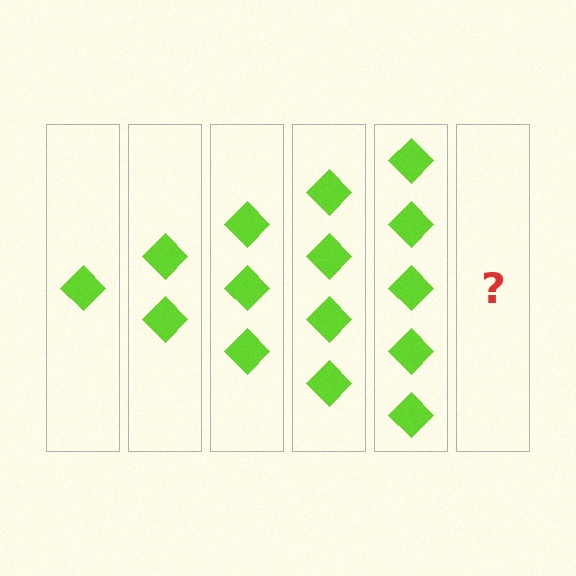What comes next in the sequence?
The next element should be 6 diamonds.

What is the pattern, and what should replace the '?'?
The pattern is that each step adds one more diamond. The '?' should be 6 diamonds.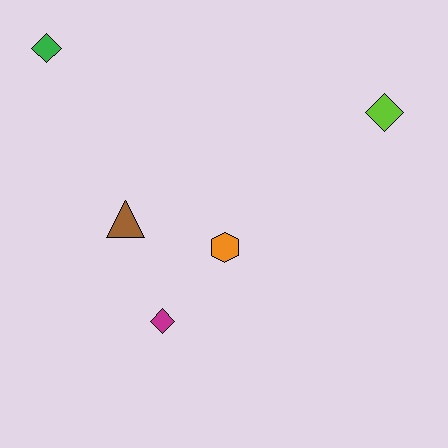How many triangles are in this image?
There is 1 triangle.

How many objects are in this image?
There are 5 objects.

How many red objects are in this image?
There are no red objects.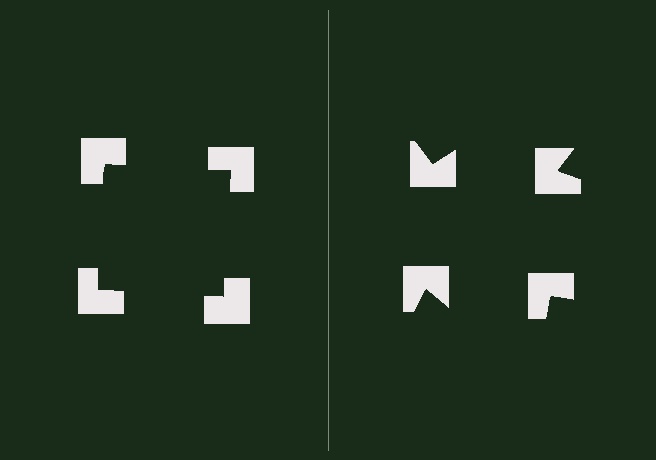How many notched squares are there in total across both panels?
8 — 4 on each side.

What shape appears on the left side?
An illusory square.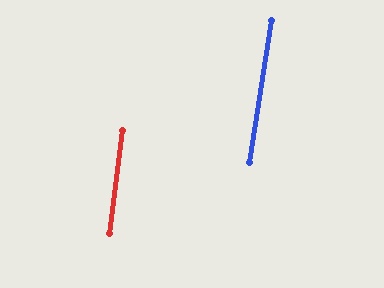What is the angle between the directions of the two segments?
Approximately 1 degree.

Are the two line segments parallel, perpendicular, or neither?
Parallel — their directions differ by only 1.5°.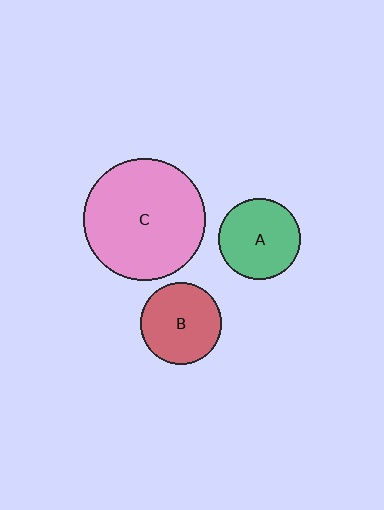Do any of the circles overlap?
No, none of the circles overlap.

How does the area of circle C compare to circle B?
Approximately 2.3 times.